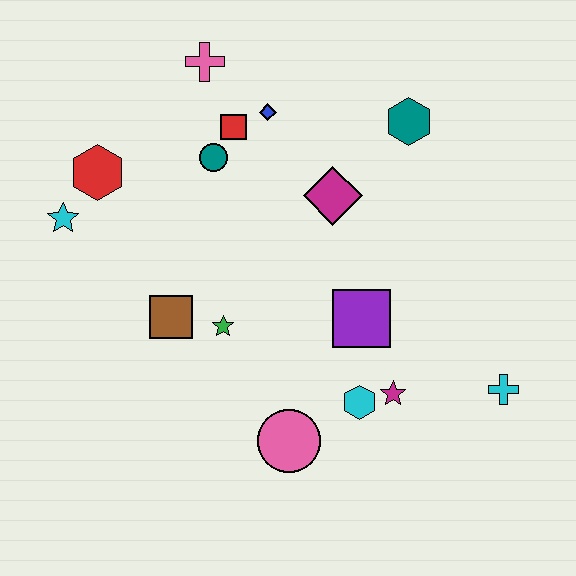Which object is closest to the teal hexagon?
The magenta diamond is closest to the teal hexagon.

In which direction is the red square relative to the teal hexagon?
The red square is to the left of the teal hexagon.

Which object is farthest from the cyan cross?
The cyan star is farthest from the cyan cross.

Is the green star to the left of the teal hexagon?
Yes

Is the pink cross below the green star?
No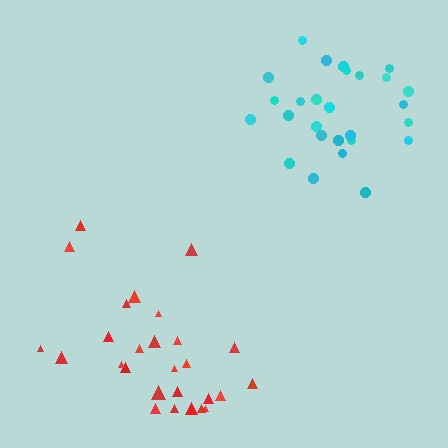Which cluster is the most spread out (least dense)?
Red.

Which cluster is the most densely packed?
Cyan.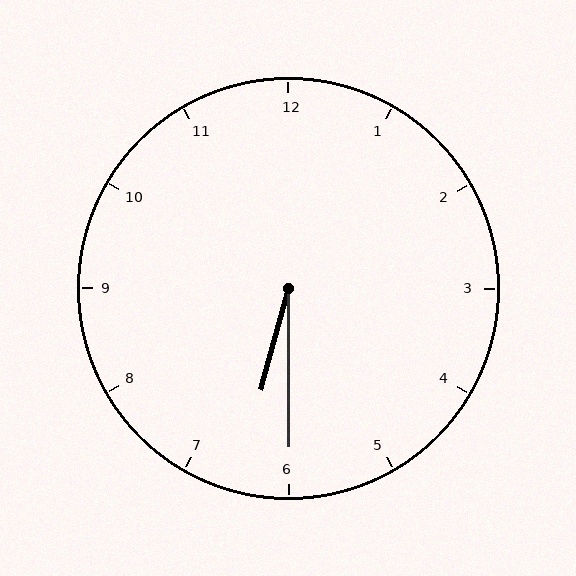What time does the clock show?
6:30.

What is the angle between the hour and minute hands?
Approximately 15 degrees.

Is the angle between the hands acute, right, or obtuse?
It is acute.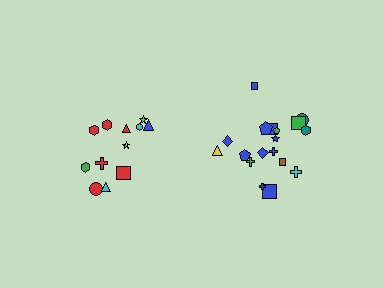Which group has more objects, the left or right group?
The right group.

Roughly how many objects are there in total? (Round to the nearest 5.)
Roughly 30 objects in total.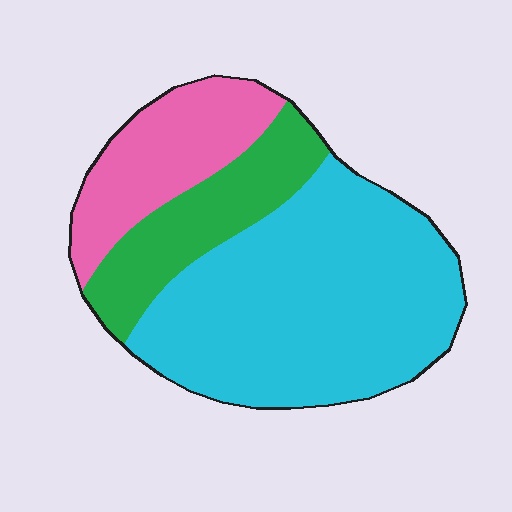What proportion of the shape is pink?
Pink takes up about one fifth (1/5) of the shape.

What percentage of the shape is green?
Green takes up about one fifth (1/5) of the shape.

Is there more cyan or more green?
Cyan.